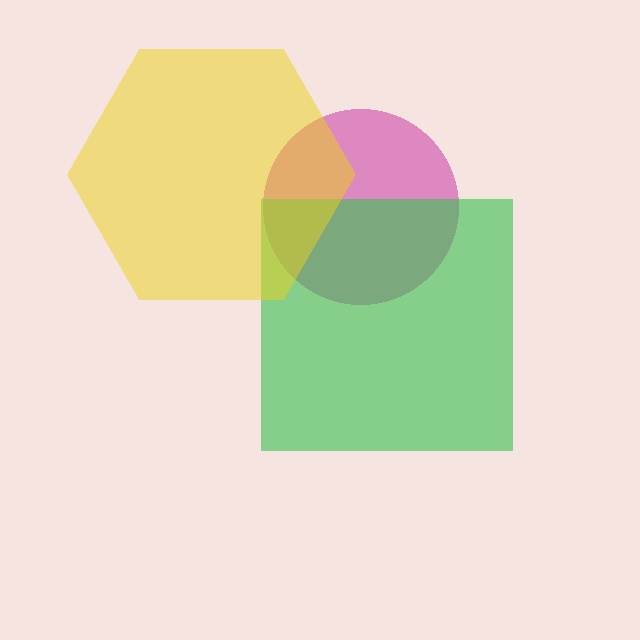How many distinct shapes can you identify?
There are 3 distinct shapes: a magenta circle, a green square, a yellow hexagon.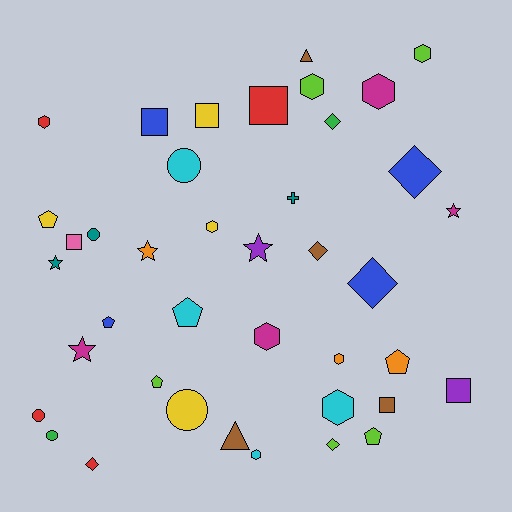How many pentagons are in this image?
There are 6 pentagons.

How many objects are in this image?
There are 40 objects.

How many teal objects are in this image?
There are 3 teal objects.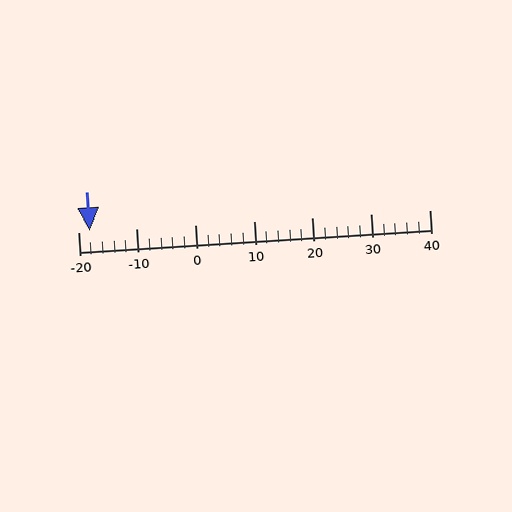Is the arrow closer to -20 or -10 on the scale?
The arrow is closer to -20.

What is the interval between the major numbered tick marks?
The major tick marks are spaced 10 units apart.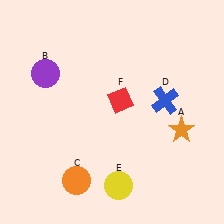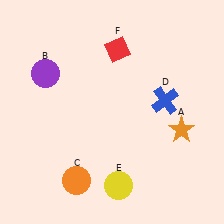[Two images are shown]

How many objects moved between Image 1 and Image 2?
1 object moved between the two images.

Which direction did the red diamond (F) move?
The red diamond (F) moved up.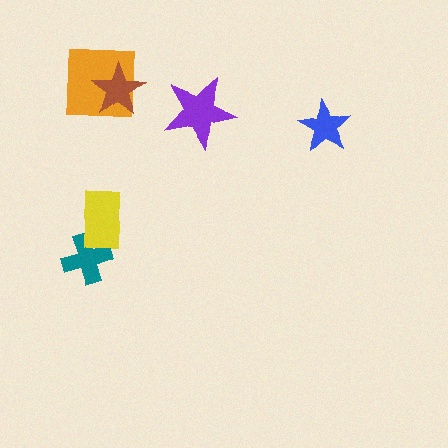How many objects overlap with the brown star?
1 object overlaps with the brown star.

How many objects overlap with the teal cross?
1 object overlaps with the teal cross.